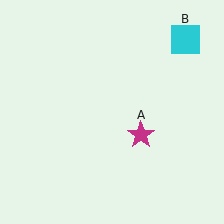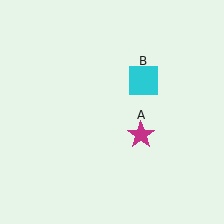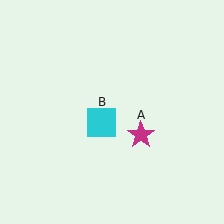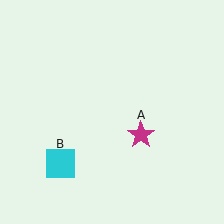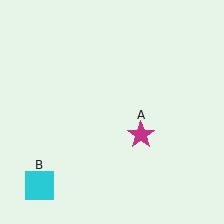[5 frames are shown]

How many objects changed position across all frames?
1 object changed position: cyan square (object B).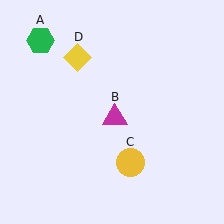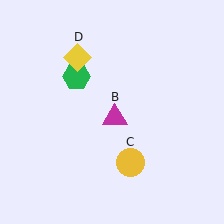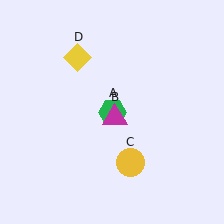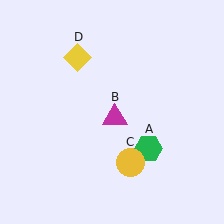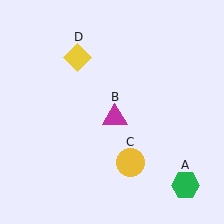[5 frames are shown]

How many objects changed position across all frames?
1 object changed position: green hexagon (object A).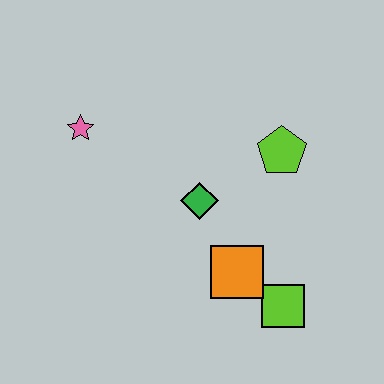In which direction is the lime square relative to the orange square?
The lime square is to the right of the orange square.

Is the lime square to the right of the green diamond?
Yes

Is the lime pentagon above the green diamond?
Yes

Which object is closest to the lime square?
The orange square is closest to the lime square.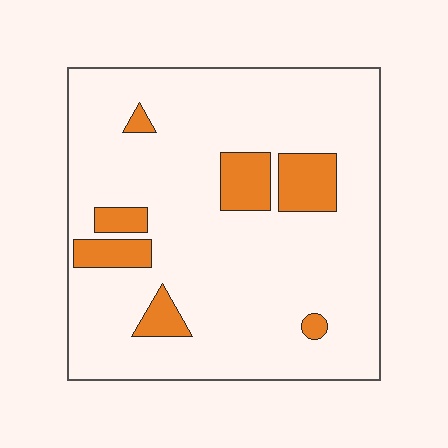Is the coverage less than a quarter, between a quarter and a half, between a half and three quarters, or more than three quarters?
Less than a quarter.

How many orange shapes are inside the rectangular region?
7.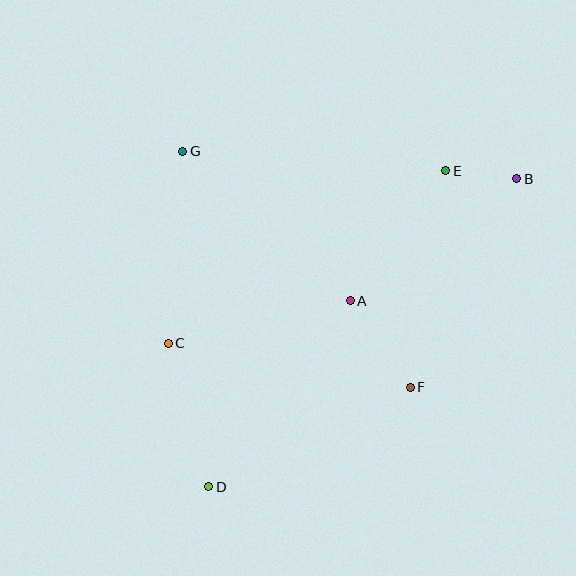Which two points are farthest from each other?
Points B and D are farthest from each other.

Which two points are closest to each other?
Points B and E are closest to each other.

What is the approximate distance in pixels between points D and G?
The distance between D and G is approximately 337 pixels.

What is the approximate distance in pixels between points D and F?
The distance between D and F is approximately 225 pixels.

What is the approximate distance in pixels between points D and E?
The distance between D and E is approximately 395 pixels.